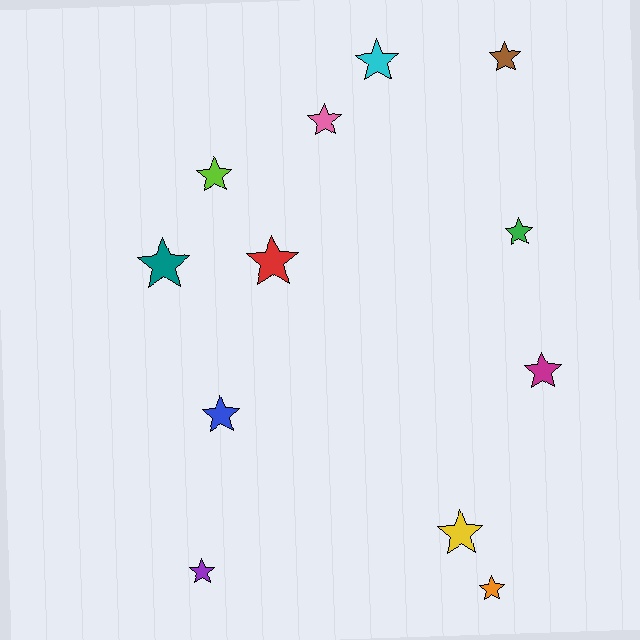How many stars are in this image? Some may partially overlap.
There are 12 stars.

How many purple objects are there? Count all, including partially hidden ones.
There is 1 purple object.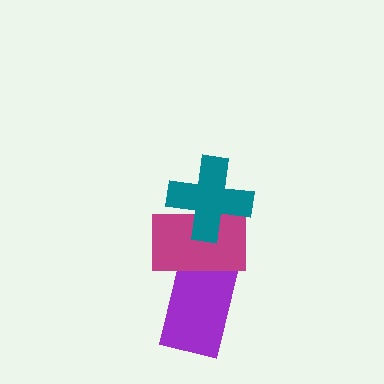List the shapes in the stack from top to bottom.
From top to bottom: the teal cross, the magenta rectangle, the purple rectangle.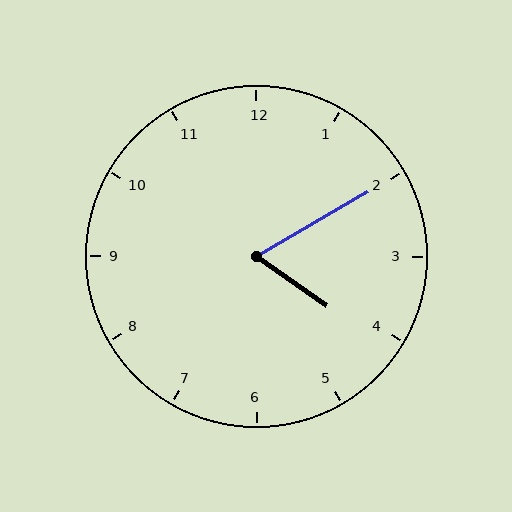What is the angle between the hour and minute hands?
Approximately 65 degrees.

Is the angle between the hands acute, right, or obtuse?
It is acute.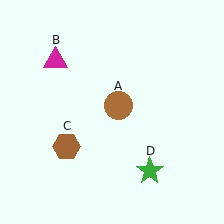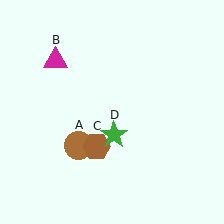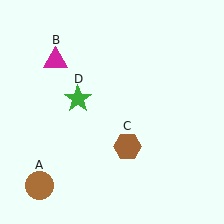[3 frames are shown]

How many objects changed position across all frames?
3 objects changed position: brown circle (object A), brown hexagon (object C), green star (object D).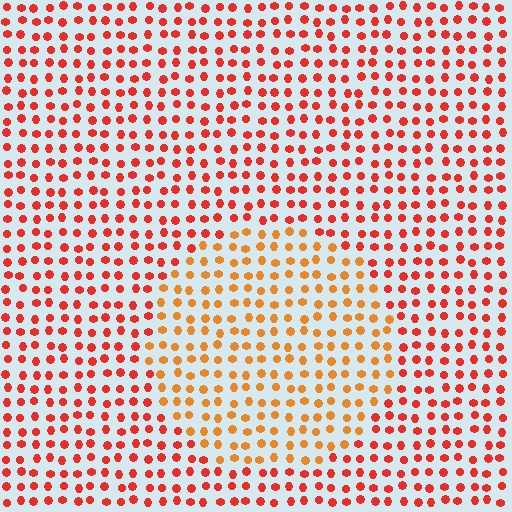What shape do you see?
I see a circle.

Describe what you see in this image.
The image is filled with small red elements in a uniform arrangement. A circle-shaped region is visible where the elements are tinted to a slightly different hue, forming a subtle color boundary.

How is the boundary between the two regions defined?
The boundary is defined purely by a slight shift in hue (about 29 degrees). Spacing, size, and orientation are identical on both sides.